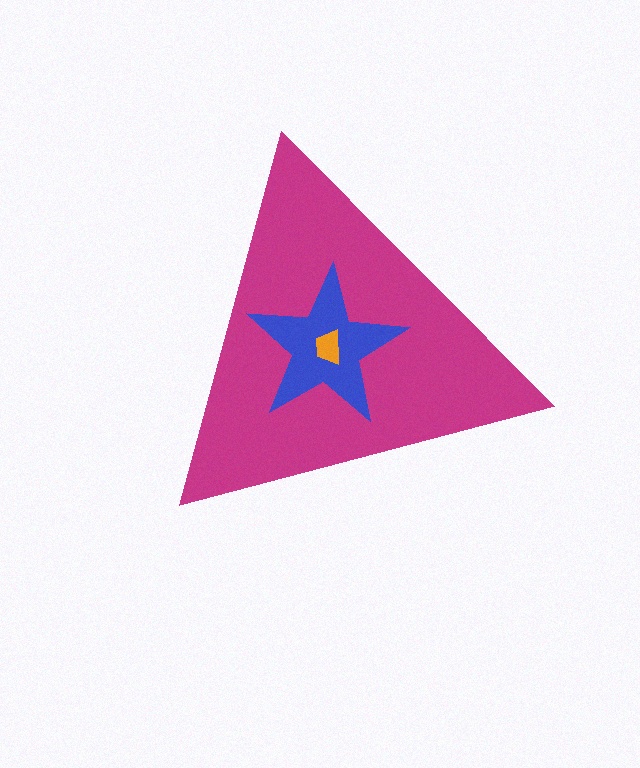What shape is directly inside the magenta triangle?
The blue star.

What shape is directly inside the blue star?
The orange trapezoid.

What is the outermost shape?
The magenta triangle.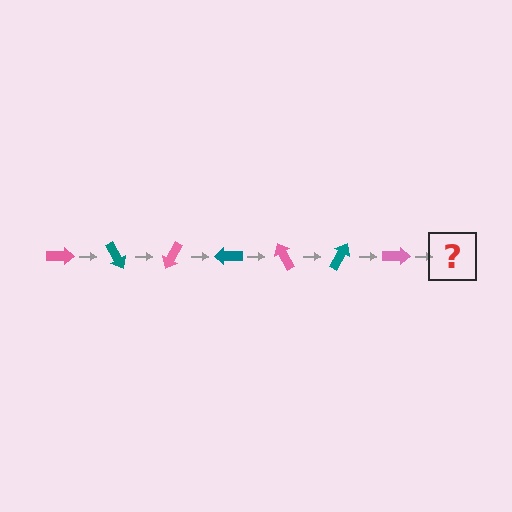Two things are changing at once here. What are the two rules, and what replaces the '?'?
The two rules are that it rotates 60 degrees each step and the color cycles through pink and teal. The '?' should be a teal arrow, rotated 420 degrees from the start.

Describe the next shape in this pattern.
It should be a teal arrow, rotated 420 degrees from the start.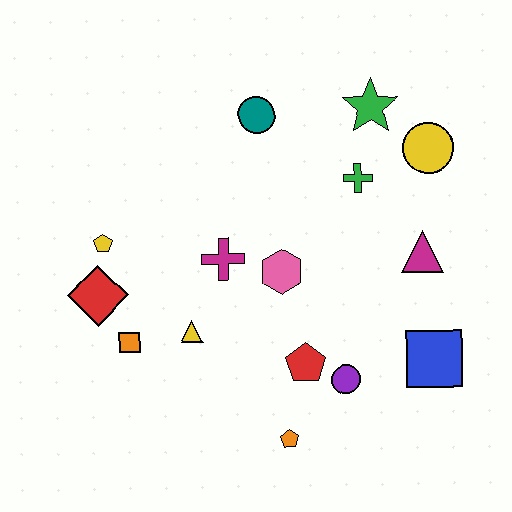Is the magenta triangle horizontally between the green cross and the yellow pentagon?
No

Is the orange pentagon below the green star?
Yes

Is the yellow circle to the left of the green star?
No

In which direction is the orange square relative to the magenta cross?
The orange square is to the left of the magenta cross.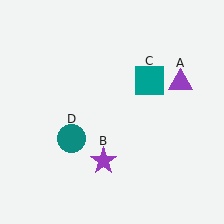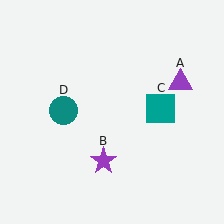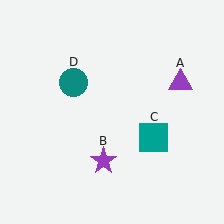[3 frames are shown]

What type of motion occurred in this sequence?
The teal square (object C), teal circle (object D) rotated clockwise around the center of the scene.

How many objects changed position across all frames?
2 objects changed position: teal square (object C), teal circle (object D).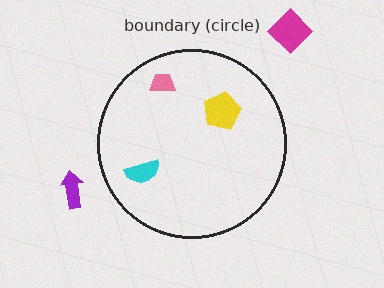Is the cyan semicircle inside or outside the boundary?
Inside.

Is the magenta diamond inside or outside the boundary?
Outside.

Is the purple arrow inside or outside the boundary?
Outside.